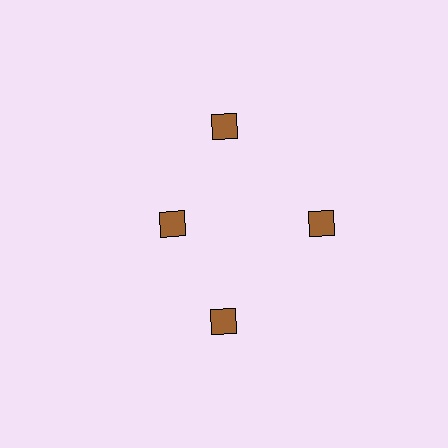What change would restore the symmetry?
The symmetry would be restored by moving it outward, back onto the ring so that all 4 diamonds sit at equal angles and equal distance from the center.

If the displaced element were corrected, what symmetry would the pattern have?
It would have 4-fold rotational symmetry — the pattern would map onto itself every 90 degrees.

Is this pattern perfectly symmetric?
No. The 4 brown diamonds are arranged in a ring, but one element near the 9 o'clock position is pulled inward toward the center, breaking the 4-fold rotational symmetry.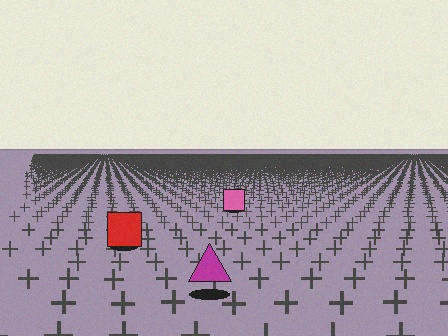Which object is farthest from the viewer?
The pink square is farthest from the viewer. It appears smaller and the ground texture around it is denser.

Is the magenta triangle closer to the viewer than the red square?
Yes. The magenta triangle is closer — you can tell from the texture gradient: the ground texture is coarser near it.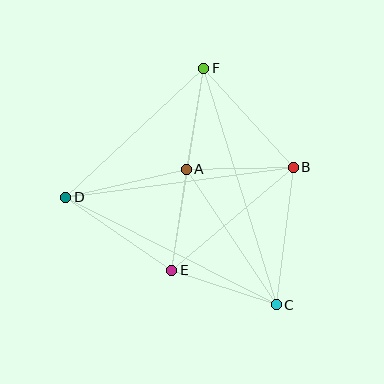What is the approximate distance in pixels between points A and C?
The distance between A and C is approximately 163 pixels.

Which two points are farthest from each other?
Points C and F are farthest from each other.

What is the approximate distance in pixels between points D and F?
The distance between D and F is approximately 189 pixels.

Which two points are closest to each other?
Points A and E are closest to each other.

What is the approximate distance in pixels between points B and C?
The distance between B and C is approximately 139 pixels.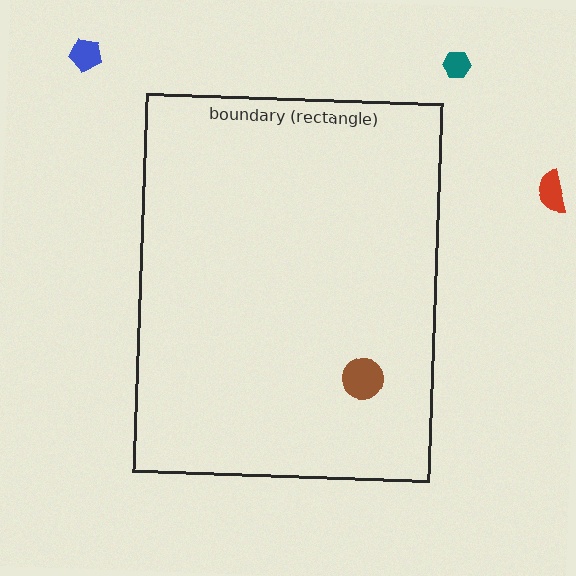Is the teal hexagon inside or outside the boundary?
Outside.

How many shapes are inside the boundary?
1 inside, 3 outside.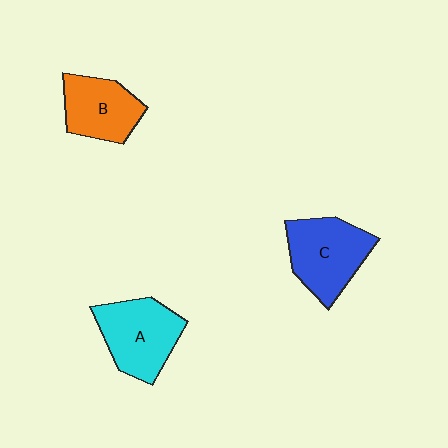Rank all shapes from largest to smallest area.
From largest to smallest: C (blue), A (cyan), B (orange).